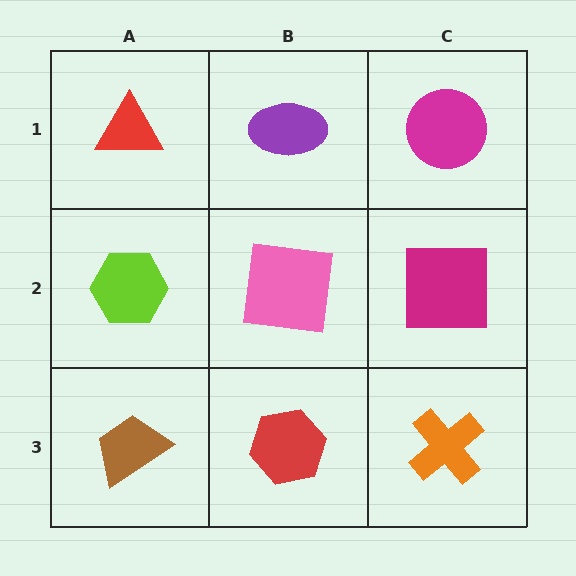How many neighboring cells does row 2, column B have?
4.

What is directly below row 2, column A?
A brown trapezoid.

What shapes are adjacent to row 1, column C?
A magenta square (row 2, column C), a purple ellipse (row 1, column B).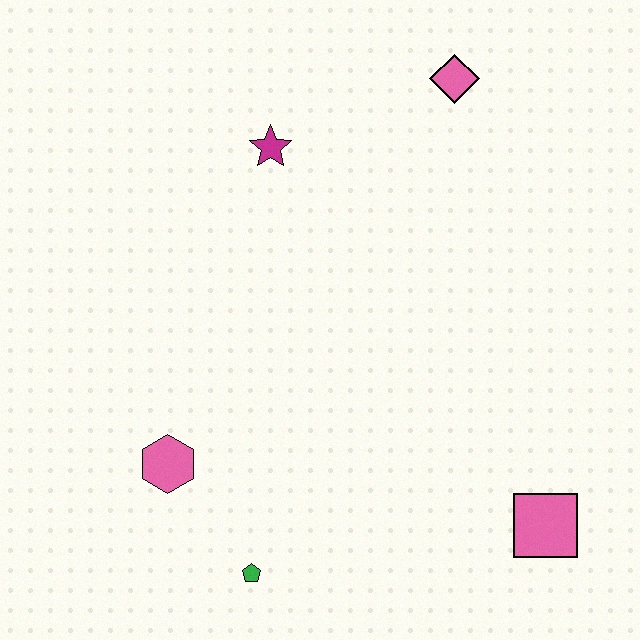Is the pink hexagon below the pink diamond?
Yes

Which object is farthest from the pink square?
The magenta star is farthest from the pink square.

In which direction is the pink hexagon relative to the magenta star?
The pink hexagon is below the magenta star.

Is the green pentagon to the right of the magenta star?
No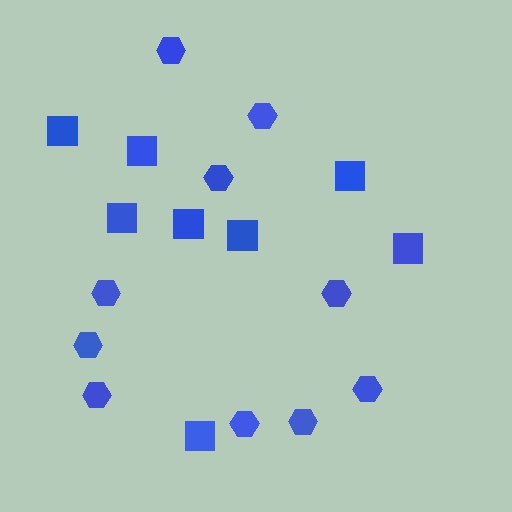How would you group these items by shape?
There are 2 groups: one group of squares (8) and one group of hexagons (10).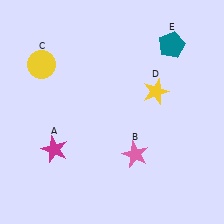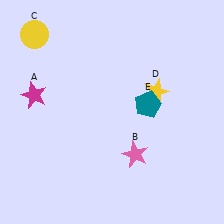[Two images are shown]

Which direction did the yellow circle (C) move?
The yellow circle (C) moved up.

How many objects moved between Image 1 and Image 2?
3 objects moved between the two images.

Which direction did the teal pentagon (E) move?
The teal pentagon (E) moved down.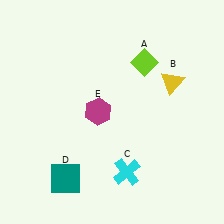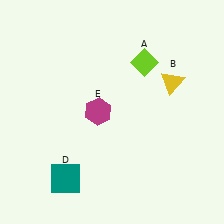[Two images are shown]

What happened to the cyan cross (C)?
The cyan cross (C) was removed in Image 2. It was in the bottom-right area of Image 1.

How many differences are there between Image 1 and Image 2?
There is 1 difference between the two images.